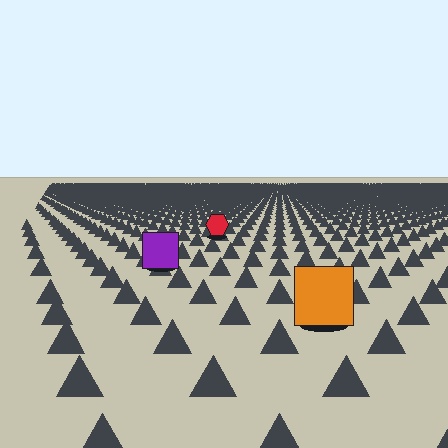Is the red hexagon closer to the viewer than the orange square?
No. The orange square is closer — you can tell from the texture gradient: the ground texture is coarser near it.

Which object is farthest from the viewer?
The red hexagon is farthest from the viewer. It appears smaller and the ground texture around it is denser.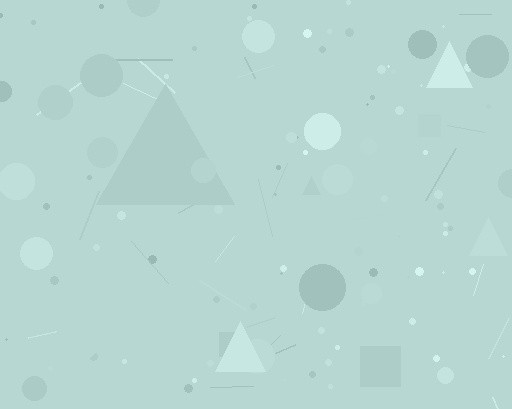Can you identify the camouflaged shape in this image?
The camouflaged shape is a triangle.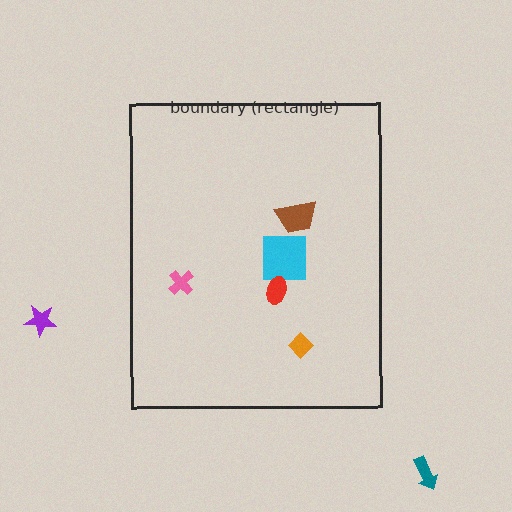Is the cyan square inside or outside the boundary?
Inside.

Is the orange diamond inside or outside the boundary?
Inside.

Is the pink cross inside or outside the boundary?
Inside.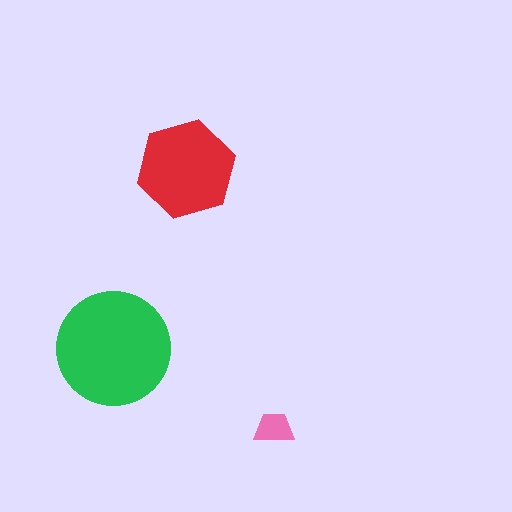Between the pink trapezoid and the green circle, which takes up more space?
The green circle.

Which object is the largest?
The green circle.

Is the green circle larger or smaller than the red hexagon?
Larger.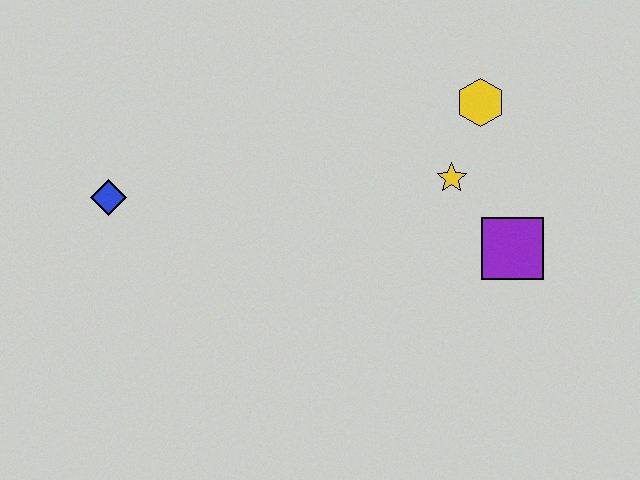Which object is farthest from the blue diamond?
The purple square is farthest from the blue diamond.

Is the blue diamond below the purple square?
No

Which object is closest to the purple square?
The yellow star is closest to the purple square.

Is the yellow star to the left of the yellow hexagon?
Yes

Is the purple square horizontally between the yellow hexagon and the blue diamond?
No